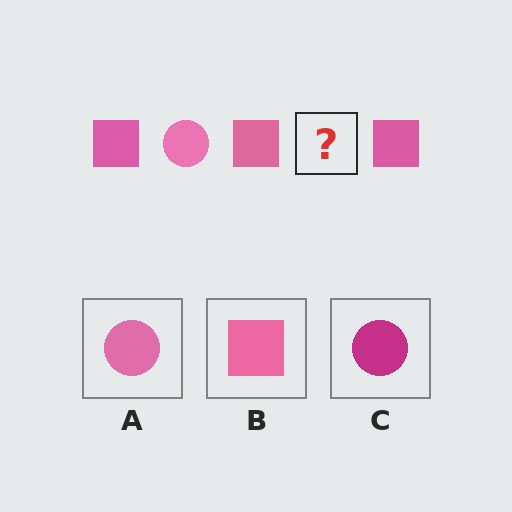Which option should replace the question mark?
Option A.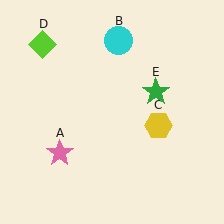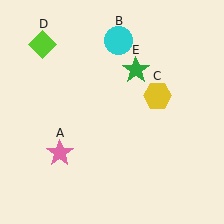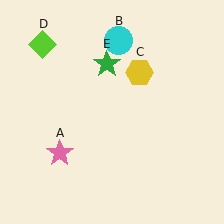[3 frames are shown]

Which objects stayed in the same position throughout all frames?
Pink star (object A) and cyan circle (object B) and lime diamond (object D) remained stationary.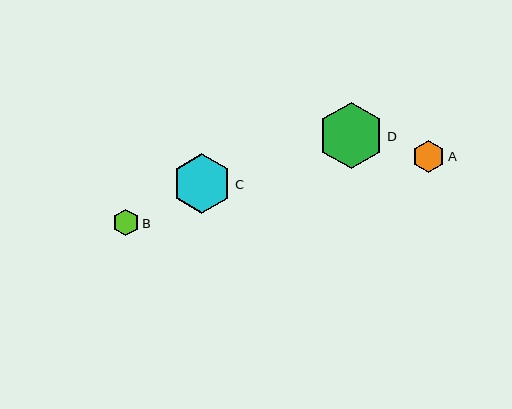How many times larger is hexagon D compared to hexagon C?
Hexagon D is approximately 1.1 times the size of hexagon C.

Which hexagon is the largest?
Hexagon D is the largest with a size of approximately 66 pixels.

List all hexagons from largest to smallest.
From largest to smallest: D, C, A, B.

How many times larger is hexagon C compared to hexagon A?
Hexagon C is approximately 1.9 times the size of hexagon A.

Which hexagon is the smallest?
Hexagon B is the smallest with a size of approximately 27 pixels.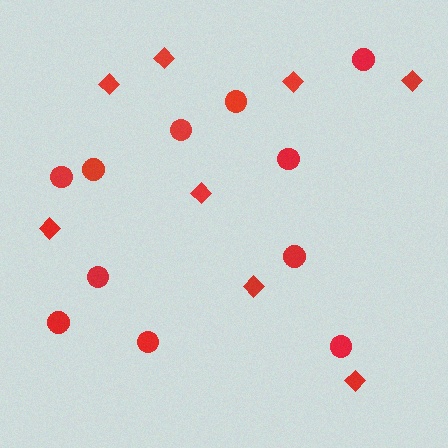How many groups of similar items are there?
There are 2 groups: one group of circles (11) and one group of diamonds (8).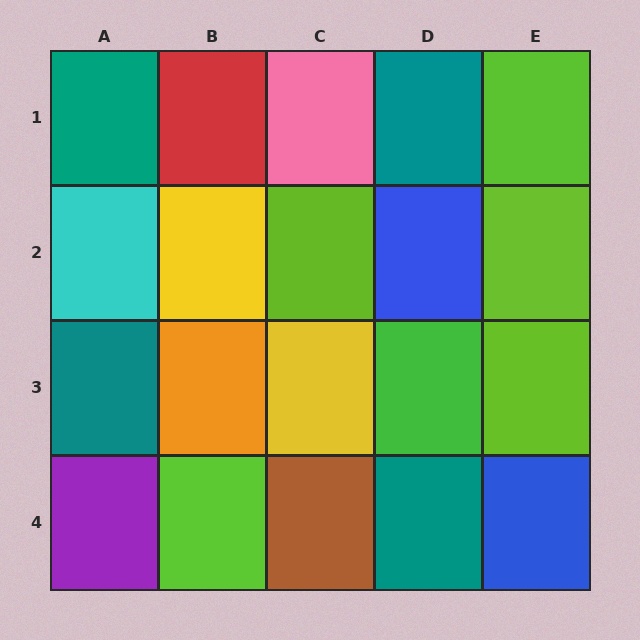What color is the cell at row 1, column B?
Red.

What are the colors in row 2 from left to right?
Cyan, yellow, lime, blue, lime.